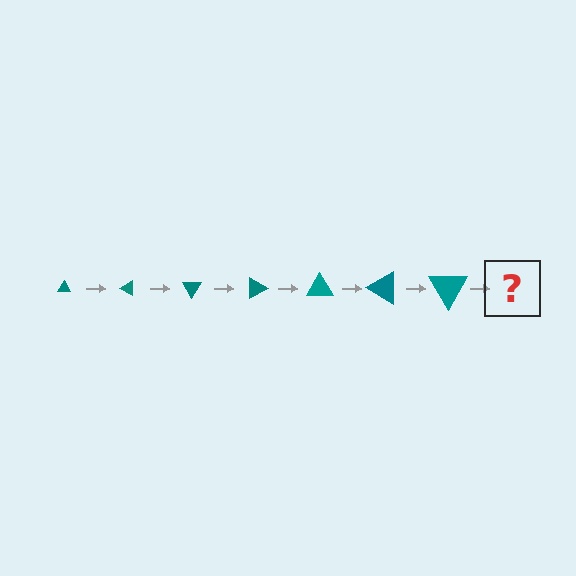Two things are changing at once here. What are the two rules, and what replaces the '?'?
The two rules are that the triangle grows larger each step and it rotates 30 degrees each step. The '?' should be a triangle, larger than the previous one and rotated 210 degrees from the start.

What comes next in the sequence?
The next element should be a triangle, larger than the previous one and rotated 210 degrees from the start.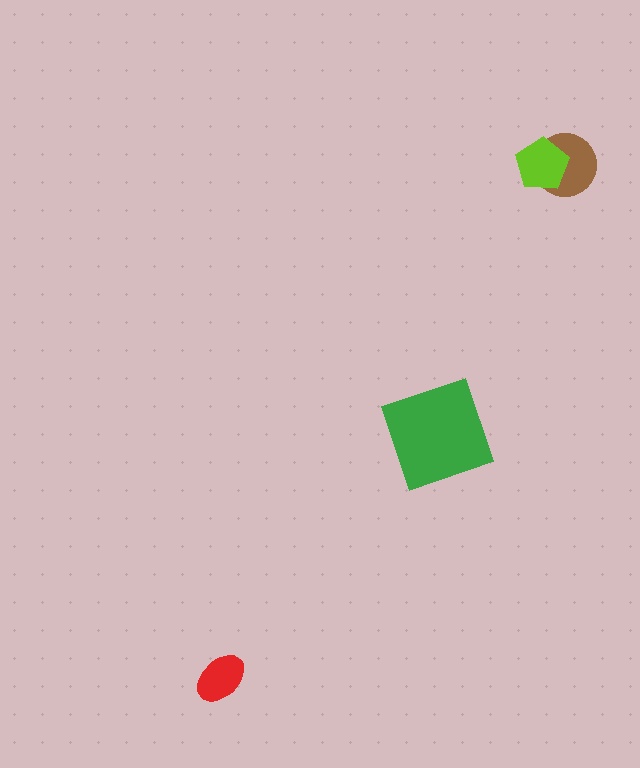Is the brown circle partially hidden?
Yes, it is partially covered by another shape.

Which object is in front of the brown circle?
The lime pentagon is in front of the brown circle.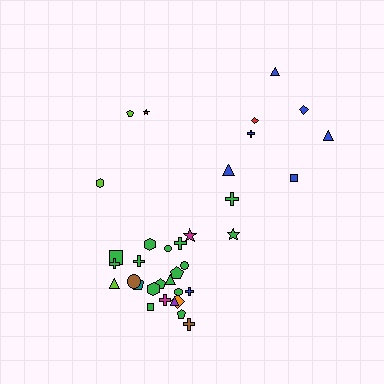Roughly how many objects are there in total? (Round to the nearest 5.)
Roughly 35 objects in total.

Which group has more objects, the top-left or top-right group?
The top-right group.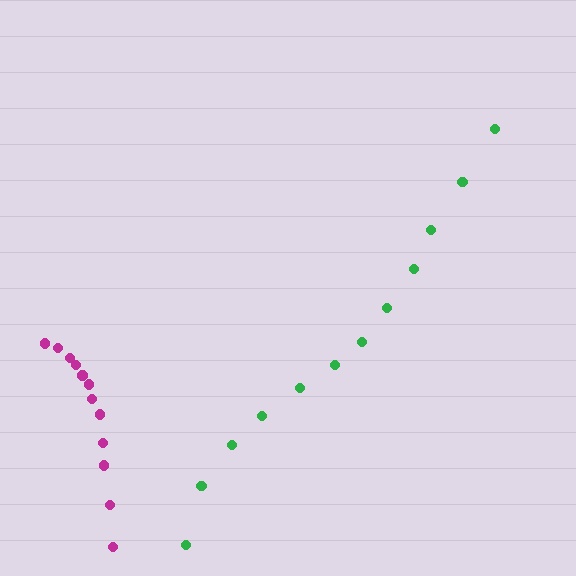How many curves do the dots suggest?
There are 2 distinct paths.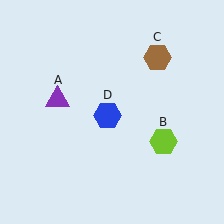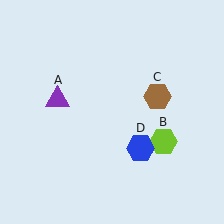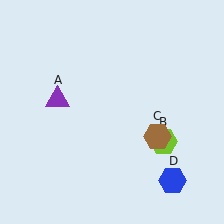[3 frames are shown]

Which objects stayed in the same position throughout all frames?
Purple triangle (object A) and lime hexagon (object B) remained stationary.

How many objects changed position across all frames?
2 objects changed position: brown hexagon (object C), blue hexagon (object D).